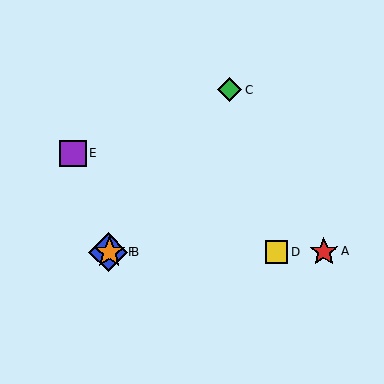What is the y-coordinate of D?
Object D is at y≈252.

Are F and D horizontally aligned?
Yes, both are at y≈252.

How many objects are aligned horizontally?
4 objects (A, B, D, F) are aligned horizontally.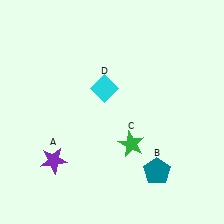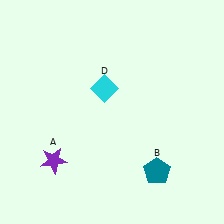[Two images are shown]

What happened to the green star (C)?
The green star (C) was removed in Image 2. It was in the bottom-right area of Image 1.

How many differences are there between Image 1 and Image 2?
There is 1 difference between the two images.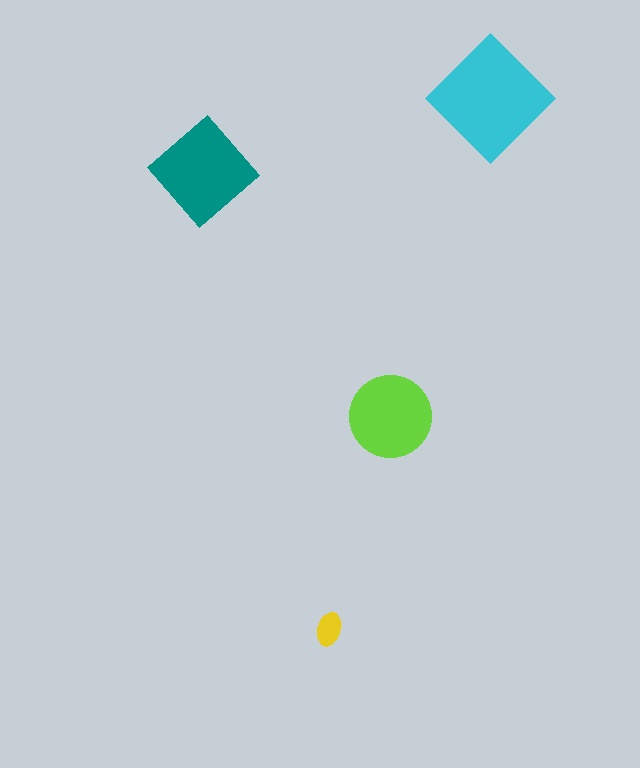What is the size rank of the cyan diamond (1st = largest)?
1st.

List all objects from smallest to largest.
The yellow ellipse, the lime circle, the teal diamond, the cyan diamond.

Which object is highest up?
The cyan diamond is topmost.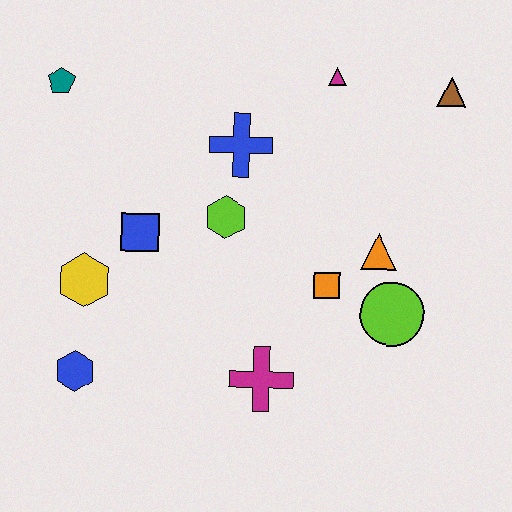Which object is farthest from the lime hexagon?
The brown triangle is farthest from the lime hexagon.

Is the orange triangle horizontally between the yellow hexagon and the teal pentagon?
No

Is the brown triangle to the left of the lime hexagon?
No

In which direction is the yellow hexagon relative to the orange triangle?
The yellow hexagon is to the left of the orange triangle.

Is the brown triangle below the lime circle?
No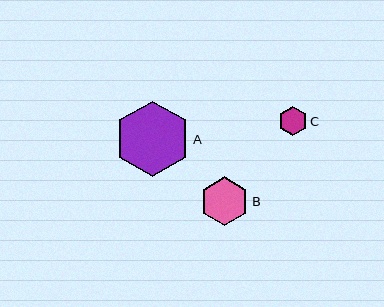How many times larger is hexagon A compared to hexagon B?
Hexagon A is approximately 1.6 times the size of hexagon B.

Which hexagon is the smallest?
Hexagon C is the smallest with a size of approximately 29 pixels.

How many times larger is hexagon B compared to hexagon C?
Hexagon B is approximately 1.7 times the size of hexagon C.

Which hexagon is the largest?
Hexagon A is the largest with a size of approximately 76 pixels.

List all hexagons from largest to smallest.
From largest to smallest: A, B, C.